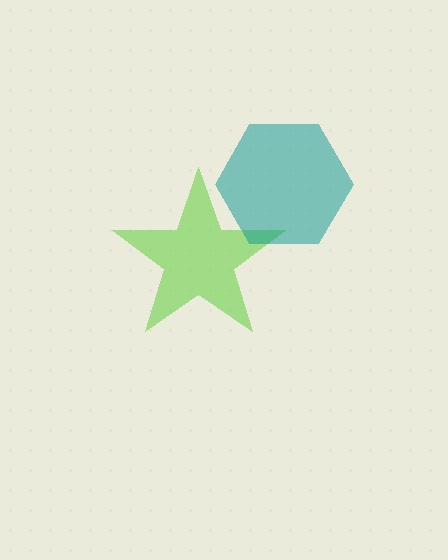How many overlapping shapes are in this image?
There are 2 overlapping shapes in the image.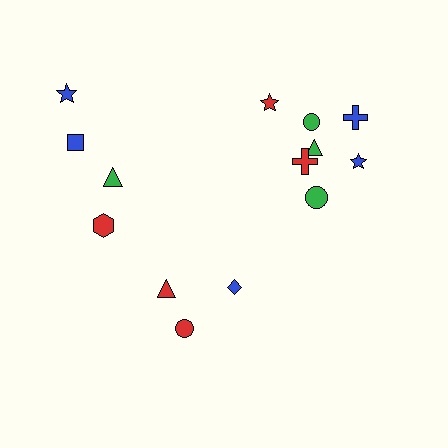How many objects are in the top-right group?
There are 7 objects.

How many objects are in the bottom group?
There are 3 objects.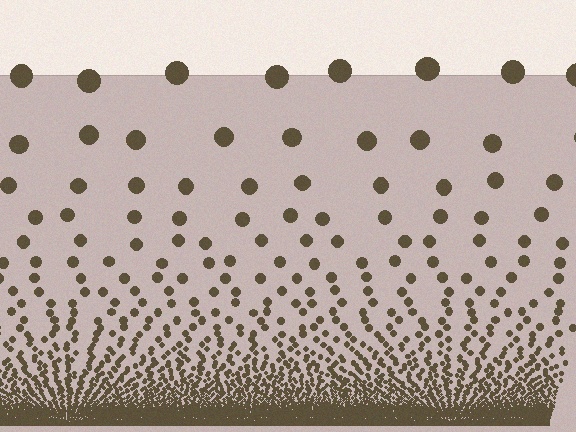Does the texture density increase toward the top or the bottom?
Density increases toward the bottom.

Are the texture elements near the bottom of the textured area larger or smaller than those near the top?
Smaller. The gradient is inverted — elements near the bottom are smaller and denser.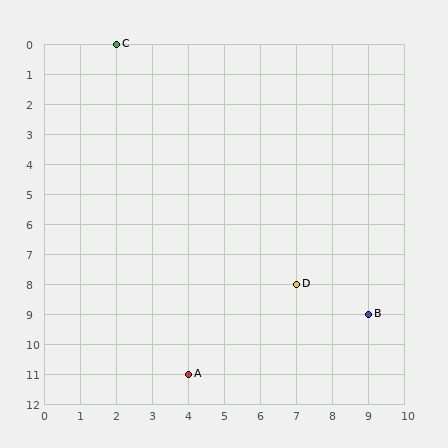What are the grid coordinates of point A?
Point A is at grid coordinates (4, 11).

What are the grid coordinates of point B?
Point B is at grid coordinates (9, 9).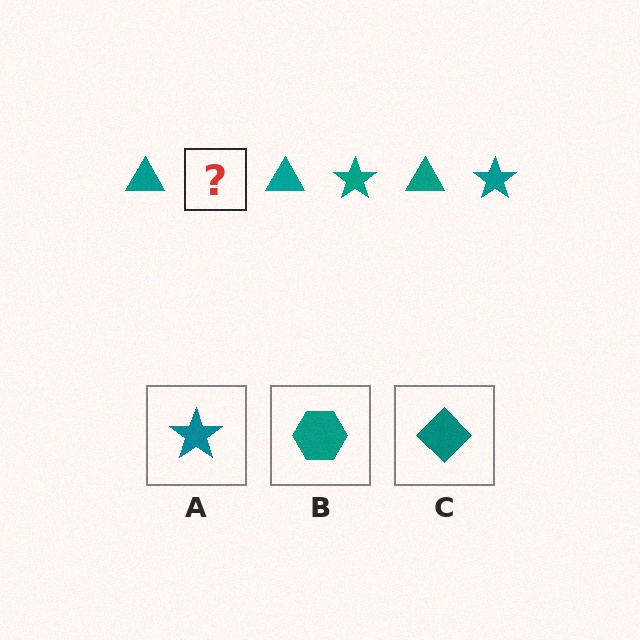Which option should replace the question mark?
Option A.